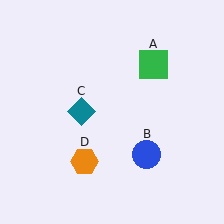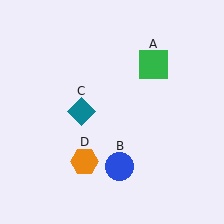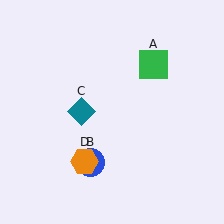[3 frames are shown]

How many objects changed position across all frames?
1 object changed position: blue circle (object B).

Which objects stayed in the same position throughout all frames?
Green square (object A) and teal diamond (object C) and orange hexagon (object D) remained stationary.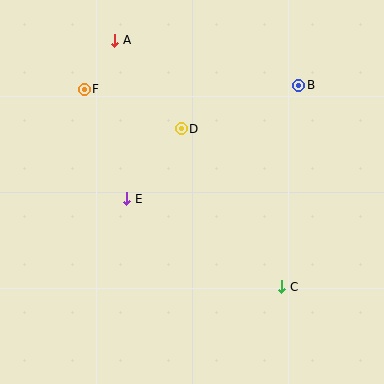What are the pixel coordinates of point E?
Point E is at (127, 199).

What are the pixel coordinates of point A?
Point A is at (115, 40).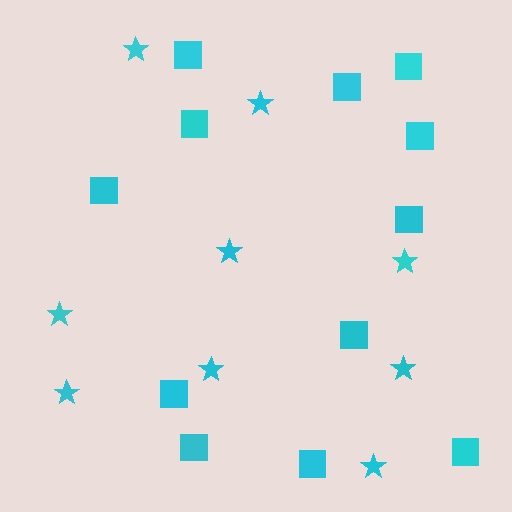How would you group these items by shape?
There are 2 groups: one group of stars (9) and one group of squares (12).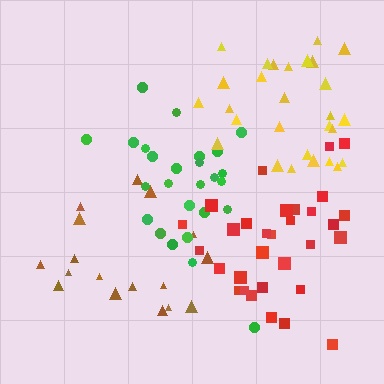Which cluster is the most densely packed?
Green.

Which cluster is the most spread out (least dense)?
Brown.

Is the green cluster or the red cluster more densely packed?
Green.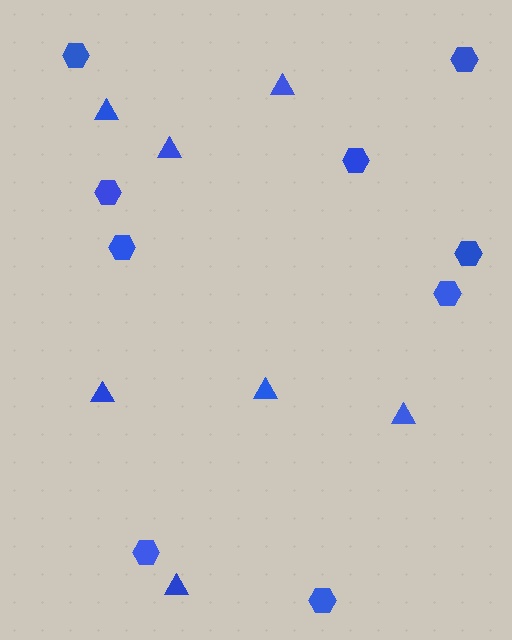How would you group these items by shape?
There are 2 groups: one group of hexagons (9) and one group of triangles (7).